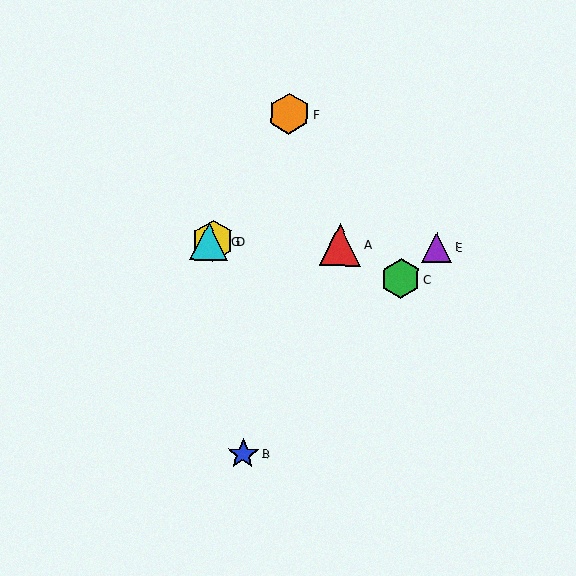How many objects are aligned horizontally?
4 objects (A, D, E, G) are aligned horizontally.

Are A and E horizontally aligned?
Yes, both are at y≈245.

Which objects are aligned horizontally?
Objects A, D, E, G are aligned horizontally.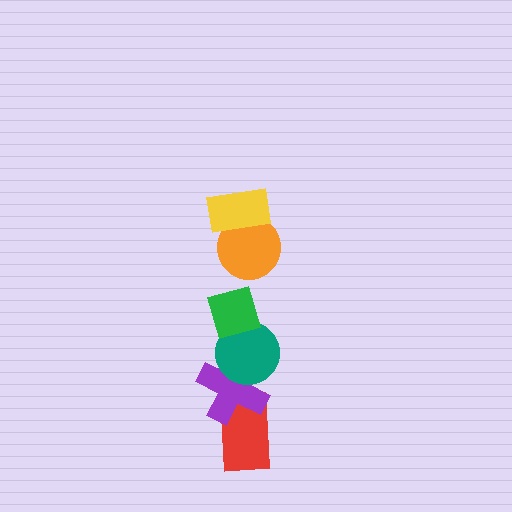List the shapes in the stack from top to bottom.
From top to bottom: the yellow rectangle, the orange circle, the green diamond, the teal circle, the purple cross, the red rectangle.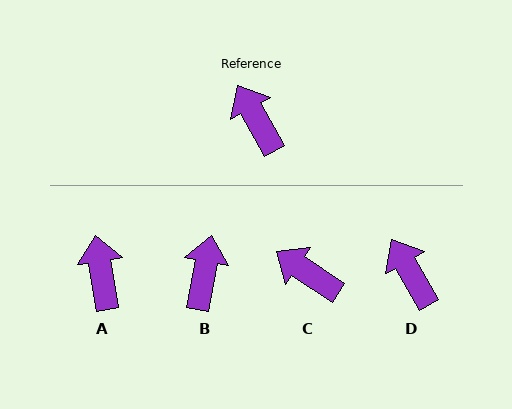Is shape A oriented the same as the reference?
No, it is off by about 21 degrees.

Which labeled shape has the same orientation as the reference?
D.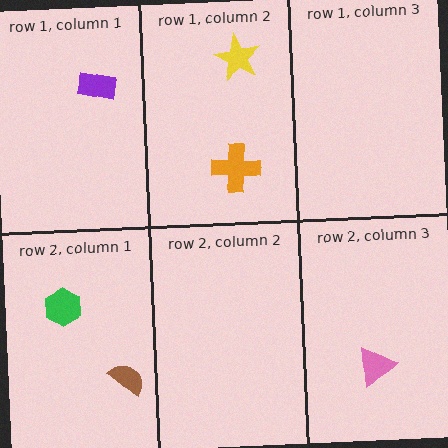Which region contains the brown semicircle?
The row 2, column 1 region.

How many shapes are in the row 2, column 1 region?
2.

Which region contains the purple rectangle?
The row 1, column 1 region.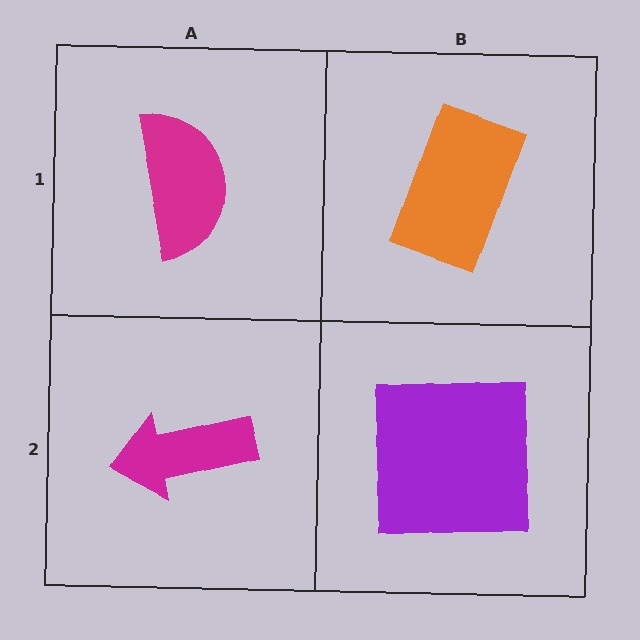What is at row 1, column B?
An orange rectangle.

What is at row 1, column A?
A magenta semicircle.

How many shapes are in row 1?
2 shapes.